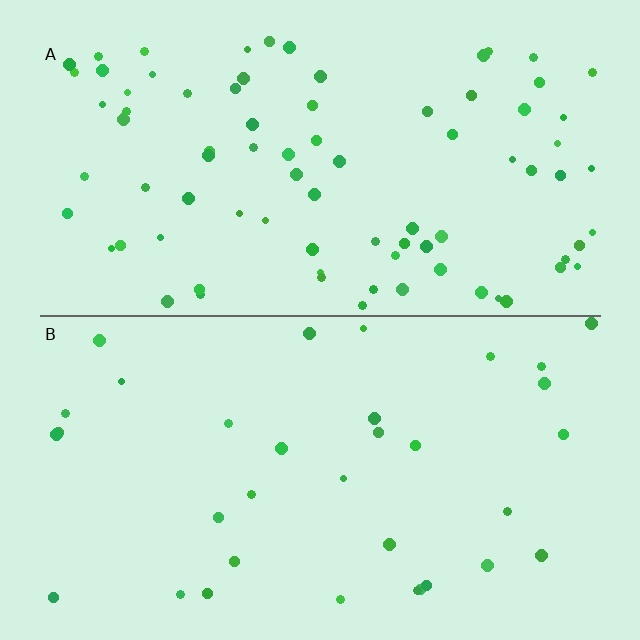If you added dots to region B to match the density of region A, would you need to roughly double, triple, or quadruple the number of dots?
Approximately double.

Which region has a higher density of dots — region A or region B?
A (the top).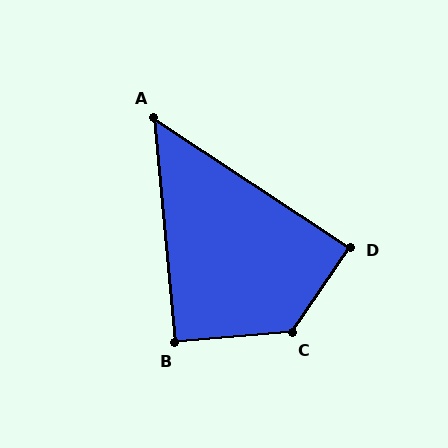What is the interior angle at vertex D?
Approximately 89 degrees (approximately right).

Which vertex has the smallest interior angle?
A, at approximately 51 degrees.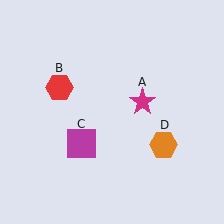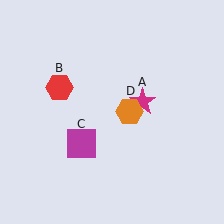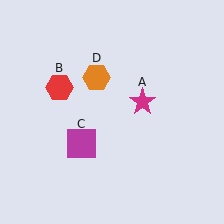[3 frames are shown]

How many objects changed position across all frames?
1 object changed position: orange hexagon (object D).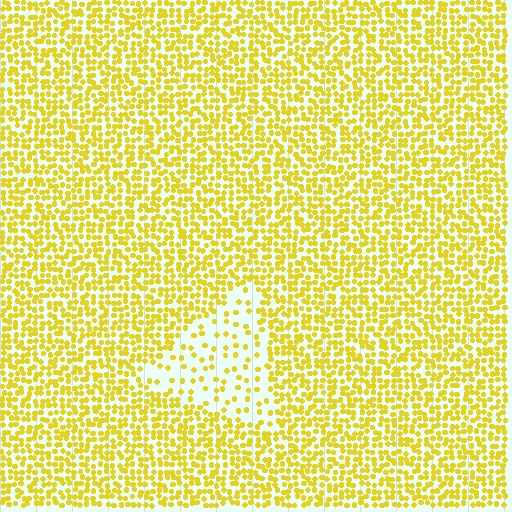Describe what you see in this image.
The image contains small yellow elements arranged at two different densities. A triangle-shaped region is visible where the elements are less densely packed than the surrounding area.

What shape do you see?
I see a triangle.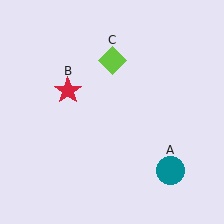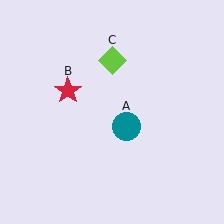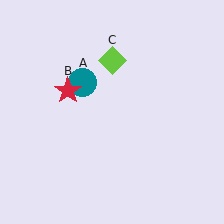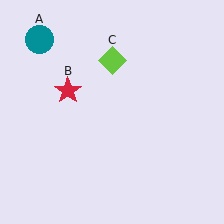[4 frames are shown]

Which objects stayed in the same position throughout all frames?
Red star (object B) and lime diamond (object C) remained stationary.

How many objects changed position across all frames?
1 object changed position: teal circle (object A).